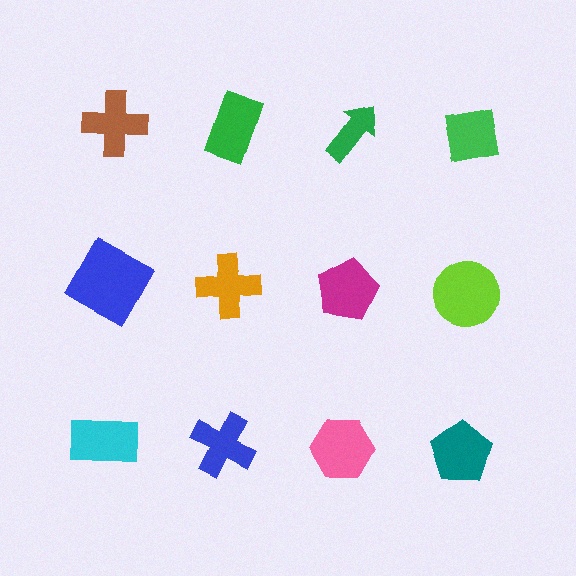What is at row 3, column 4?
A teal pentagon.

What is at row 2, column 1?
A blue square.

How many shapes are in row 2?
4 shapes.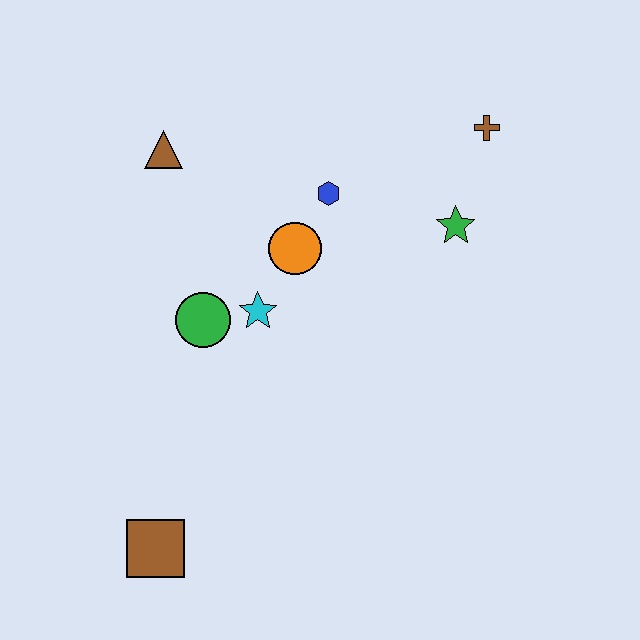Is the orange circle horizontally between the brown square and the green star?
Yes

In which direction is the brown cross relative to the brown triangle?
The brown cross is to the right of the brown triangle.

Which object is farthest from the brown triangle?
The brown square is farthest from the brown triangle.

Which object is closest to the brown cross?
The green star is closest to the brown cross.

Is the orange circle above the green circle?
Yes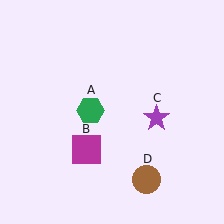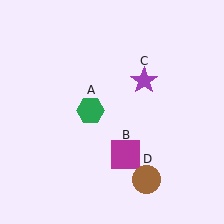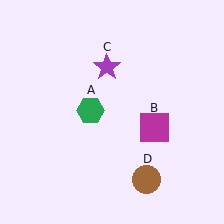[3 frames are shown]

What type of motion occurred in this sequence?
The magenta square (object B), purple star (object C) rotated counterclockwise around the center of the scene.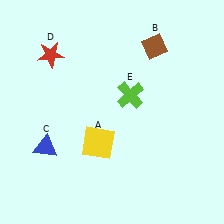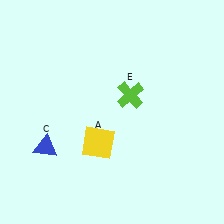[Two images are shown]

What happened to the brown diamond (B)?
The brown diamond (B) was removed in Image 2. It was in the top-right area of Image 1.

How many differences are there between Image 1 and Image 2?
There are 2 differences between the two images.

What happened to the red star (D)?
The red star (D) was removed in Image 2. It was in the top-left area of Image 1.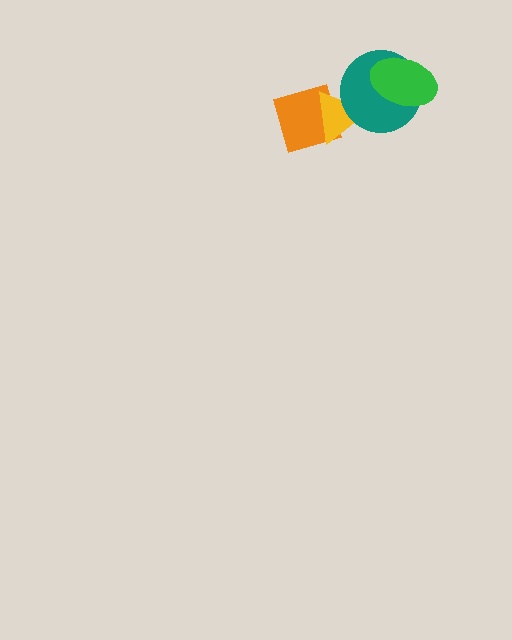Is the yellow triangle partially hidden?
Yes, it is partially covered by another shape.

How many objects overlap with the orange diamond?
1 object overlaps with the orange diamond.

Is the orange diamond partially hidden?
Yes, it is partially covered by another shape.